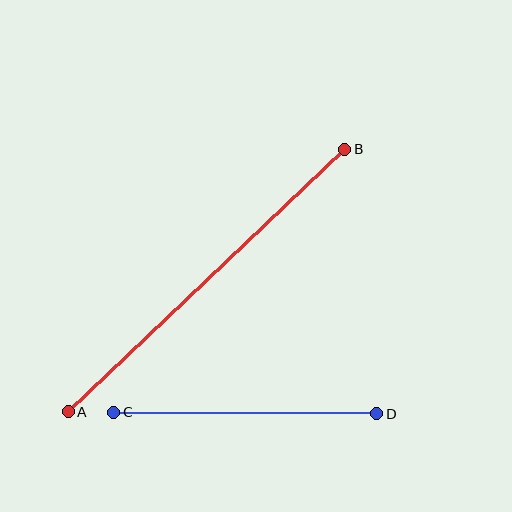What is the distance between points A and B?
The distance is approximately 381 pixels.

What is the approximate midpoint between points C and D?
The midpoint is at approximately (245, 413) pixels.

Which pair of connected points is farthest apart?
Points A and B are farthest apart.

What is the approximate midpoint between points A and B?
The midpoint is at approximately (207, 280) pixels.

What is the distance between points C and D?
The distance is approximately 263 pixels.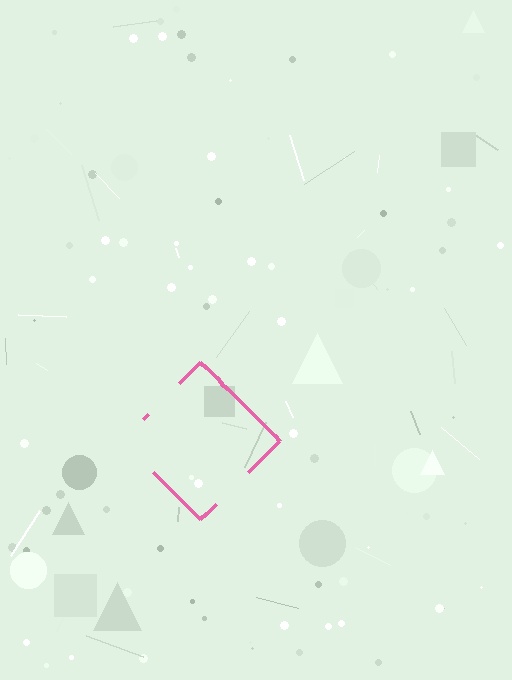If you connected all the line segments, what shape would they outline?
They would outline a diamond.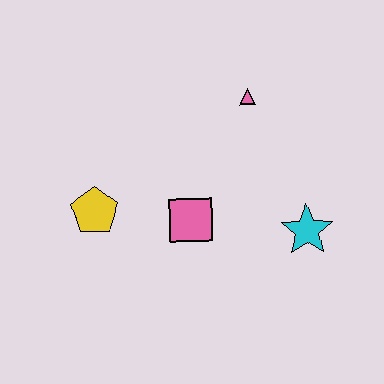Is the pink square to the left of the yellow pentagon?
No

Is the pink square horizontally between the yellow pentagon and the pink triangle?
Yes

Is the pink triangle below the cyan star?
No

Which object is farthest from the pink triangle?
The yellow pentagon is farthest from the pink triangle.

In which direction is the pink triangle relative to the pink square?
The pink triangle is above the pink square.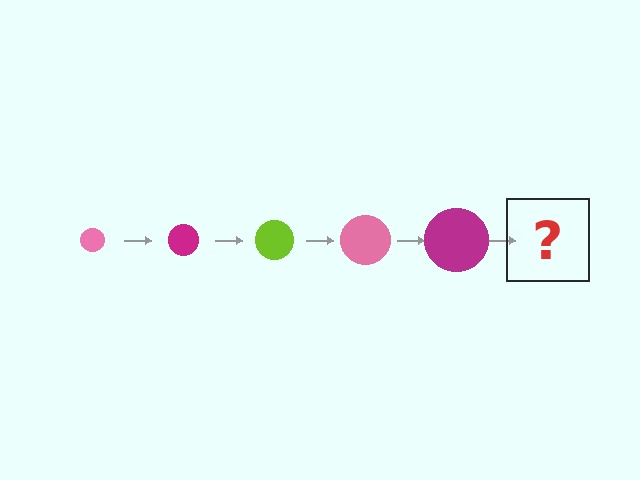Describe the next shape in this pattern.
It should be a lime circle, larger than the previous one.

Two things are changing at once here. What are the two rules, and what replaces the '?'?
The two rules are that the circle grows larger each step and the color cycles through pink, magenta, and lime. The '?' should be a lime circle, larger than the previous one.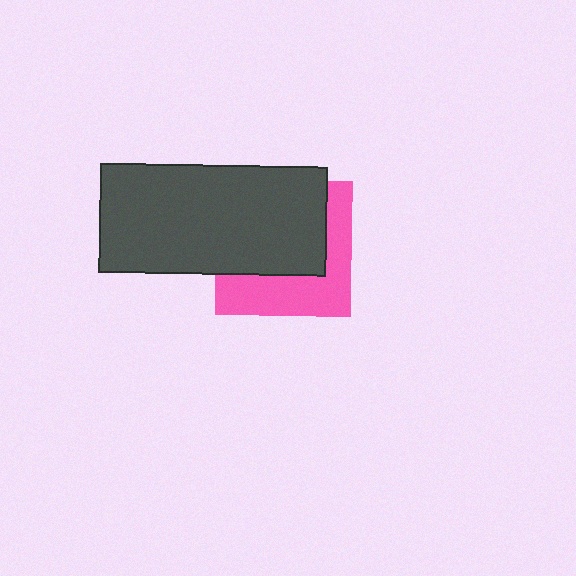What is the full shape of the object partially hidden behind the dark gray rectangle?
The partially hidden object is a pink square.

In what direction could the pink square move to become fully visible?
The pink square could move toward the lower-right. That would shift it out from behind the dark gray rectangle entirely.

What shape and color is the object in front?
The object in front is a dark gray rectangle.